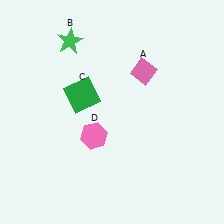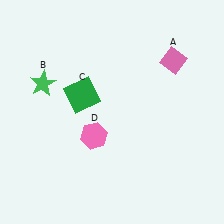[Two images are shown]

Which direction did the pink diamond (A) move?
The pink diamond (A) moved right.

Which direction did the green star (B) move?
The green star (B) moved down.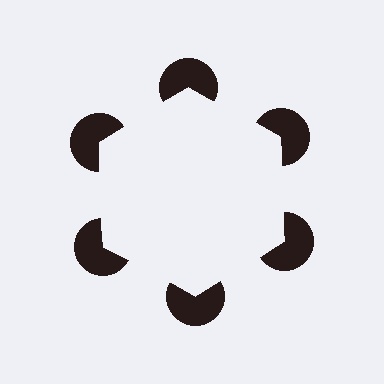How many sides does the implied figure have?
6 sides.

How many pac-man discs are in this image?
There are 6 — one at each vertex of the illusory hexagon.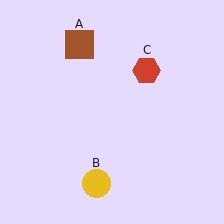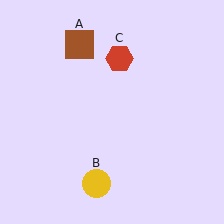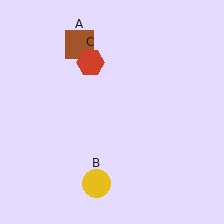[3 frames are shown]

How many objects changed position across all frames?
1 object changed position: red hexagon (object C).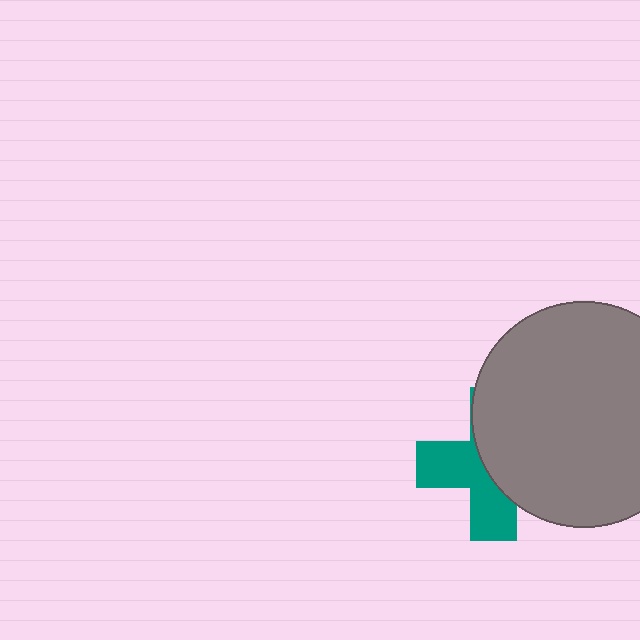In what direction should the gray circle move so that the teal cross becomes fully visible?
The gray circle should move right. That is the shortest direction to clear the overlap and leave the teal cross fully visible.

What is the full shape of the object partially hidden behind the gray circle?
The partially hidden object is a teal cross.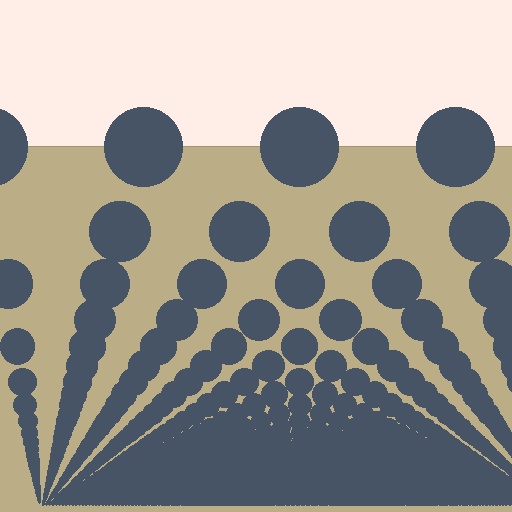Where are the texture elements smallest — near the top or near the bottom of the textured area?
Near the bottom.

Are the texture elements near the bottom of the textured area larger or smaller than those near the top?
Smaller. The gradient is inverted — elements near the bottom are smaller and denser.